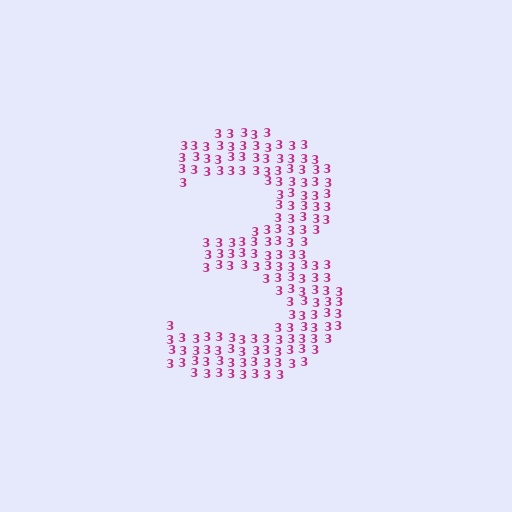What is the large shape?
The large shape is the digit 3.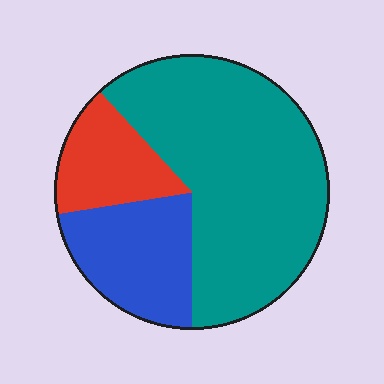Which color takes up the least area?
Red, at roughly 15%.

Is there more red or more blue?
Blue.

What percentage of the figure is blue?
Blue takes up about one fifth (1/5) of the figure.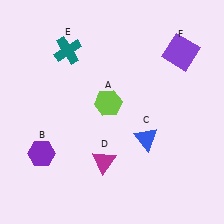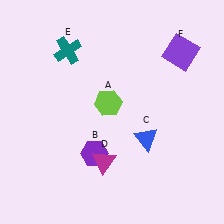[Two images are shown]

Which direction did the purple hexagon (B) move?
The purple hexagon (B) moved right.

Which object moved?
The purple hexagon (B) moved right.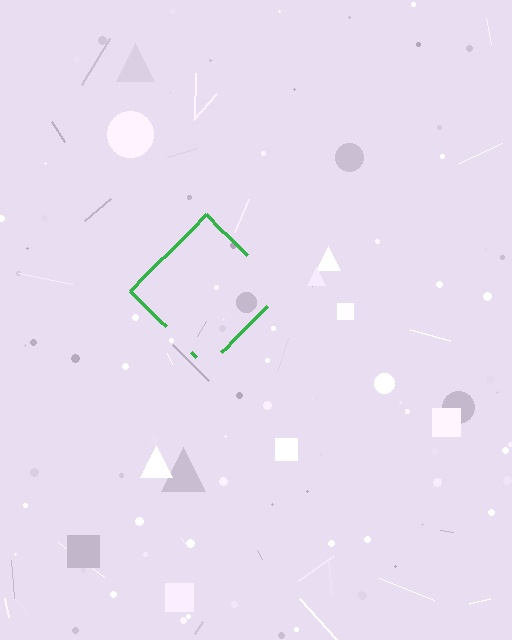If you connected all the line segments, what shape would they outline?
They would outline a diamond.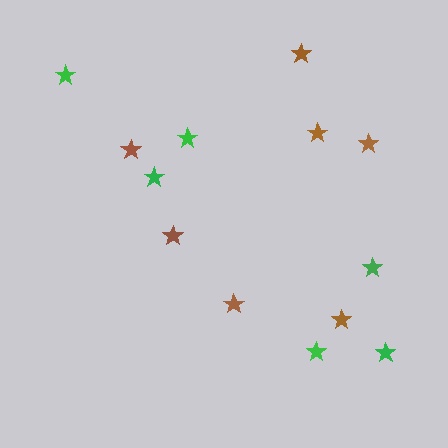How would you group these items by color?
There are 2 groups: one group of green stars (6) and one group of brown stars (7).